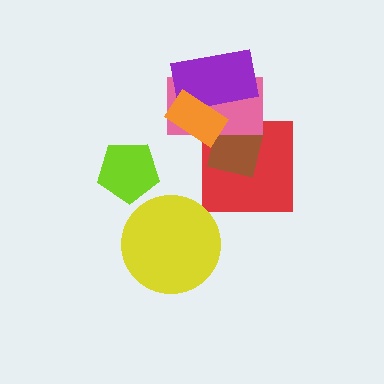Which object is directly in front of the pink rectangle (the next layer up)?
The purple rectangle is directly in front of the pink rectangle.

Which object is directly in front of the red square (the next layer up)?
The brown square is directly in front of the red square.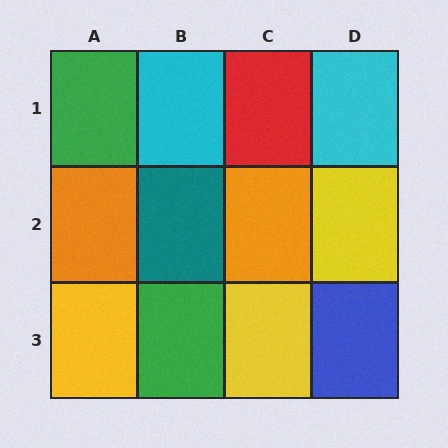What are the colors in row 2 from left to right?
Orange, teal, orange, yellow.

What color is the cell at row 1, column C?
Red.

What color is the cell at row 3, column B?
Green.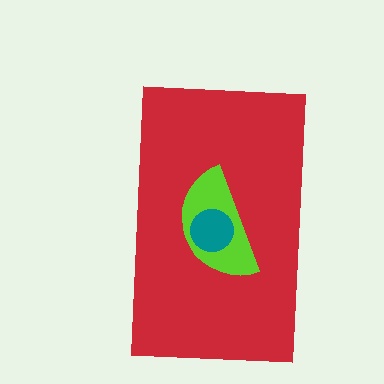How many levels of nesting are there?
3.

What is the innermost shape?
The teal circle.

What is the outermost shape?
The red rectangle.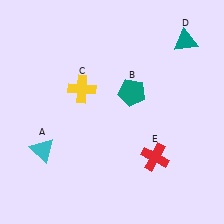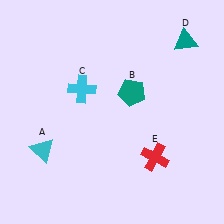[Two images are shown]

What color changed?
The cross (C) changed from yellow in Image 1 to cyan in Image 2.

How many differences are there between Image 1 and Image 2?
There is 1 difference between the two images.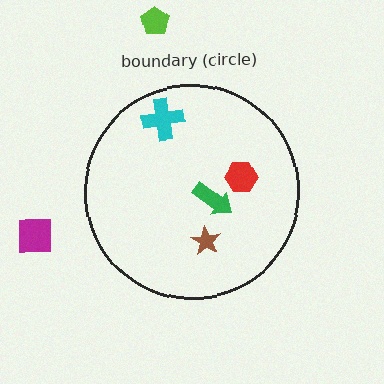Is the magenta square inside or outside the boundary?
Outside.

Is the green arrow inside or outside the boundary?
Inside.